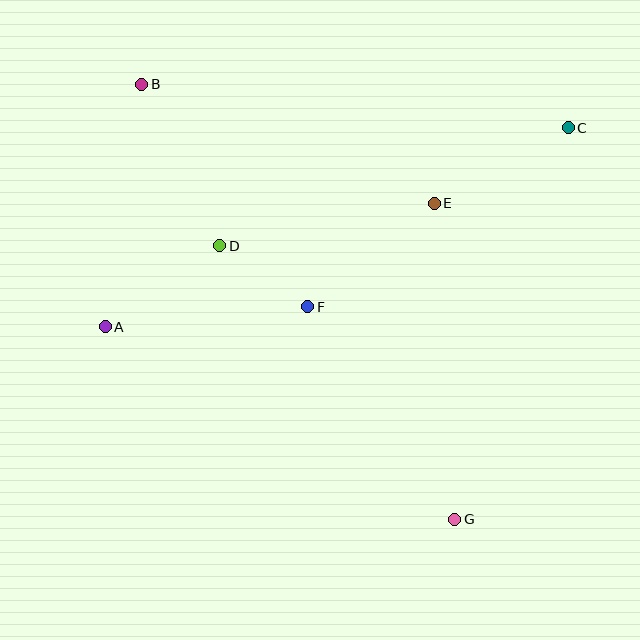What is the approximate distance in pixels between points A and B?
The distance between A and B is approximately 245 pixels.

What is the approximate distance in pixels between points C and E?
The distance between C and E is approximately 154 pixels.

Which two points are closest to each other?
Points D and F are closest to each other.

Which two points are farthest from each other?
Points B and G are farthest from each other.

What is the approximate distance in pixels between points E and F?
The distance between E and F is approximately 163 pixels.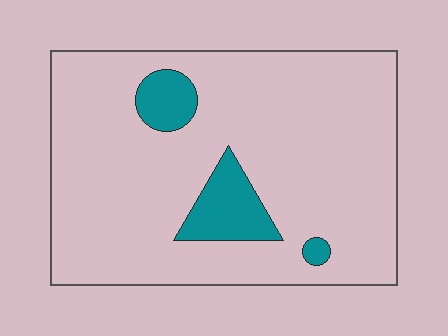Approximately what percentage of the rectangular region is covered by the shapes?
Approximately 10%.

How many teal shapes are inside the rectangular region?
3.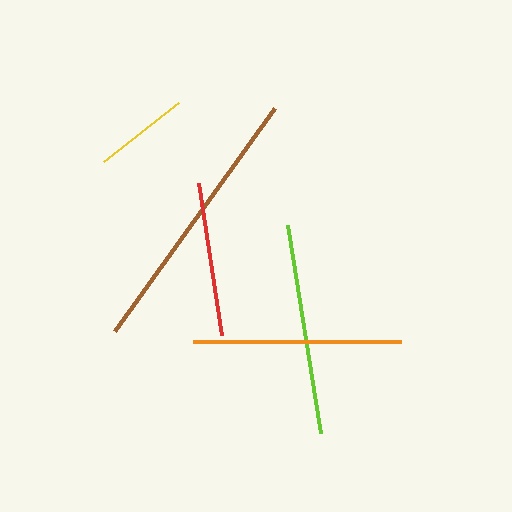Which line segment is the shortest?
The yellow line is the shortest at approximately 96 pixels.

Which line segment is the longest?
The brown line is the longest at approximately 274 pixels.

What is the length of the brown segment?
The brown segment is approximately 274 pixels long.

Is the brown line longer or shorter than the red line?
The brown line is longer than the red line.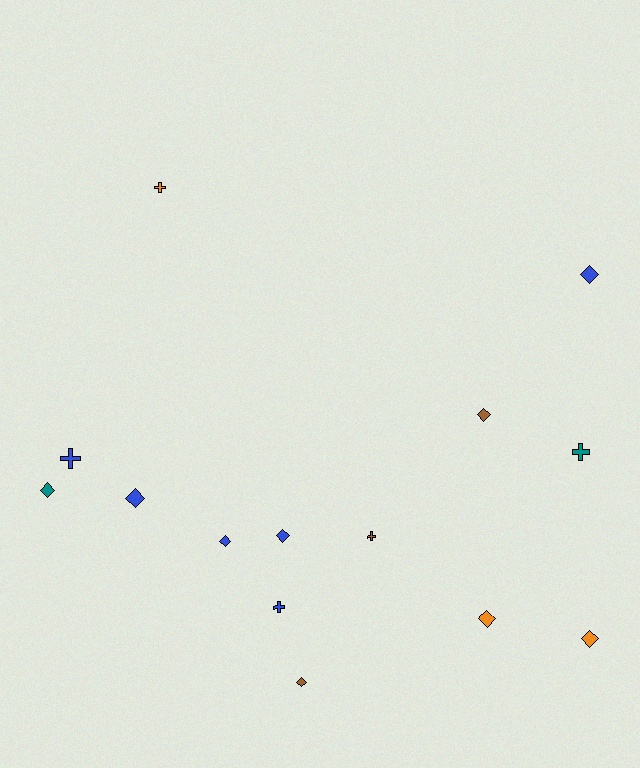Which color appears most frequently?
Blue, with 6 objects.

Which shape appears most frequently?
Diamond, with 9 objects.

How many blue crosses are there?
There are 2 blue crosses.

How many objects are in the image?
There are 14 objects.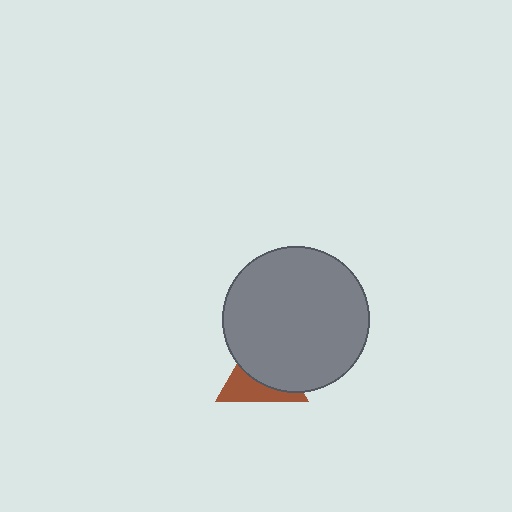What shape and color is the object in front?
The object in front is a gray circle.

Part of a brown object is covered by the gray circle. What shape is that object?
It is a triangle.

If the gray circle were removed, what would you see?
You would see the complete brown triangle.